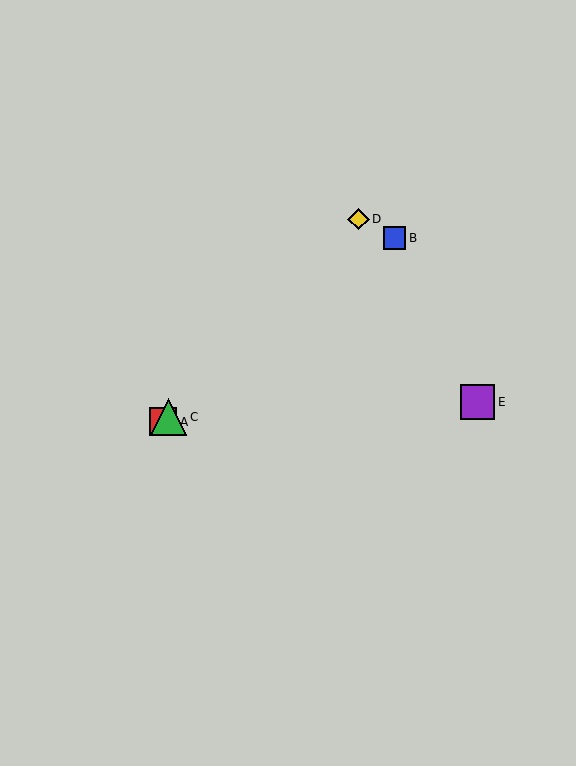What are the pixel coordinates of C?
Object C is at (168, 417).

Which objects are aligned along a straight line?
Objects A, B, C are aligned along a straight line.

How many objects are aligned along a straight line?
3 objects (A, B, C) are aligned along a straight line.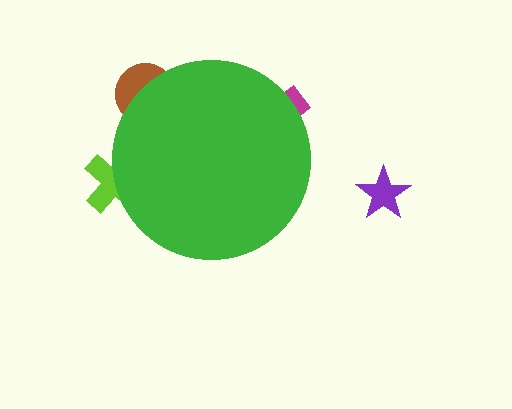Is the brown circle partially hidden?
Yes, the brown circle is partially hidden behind the green circle.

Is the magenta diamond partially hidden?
Yes, the magenta diamond is partially hidden behind the green circle.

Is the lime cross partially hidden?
Yes, the lime cross is partially hidden behind the green circle.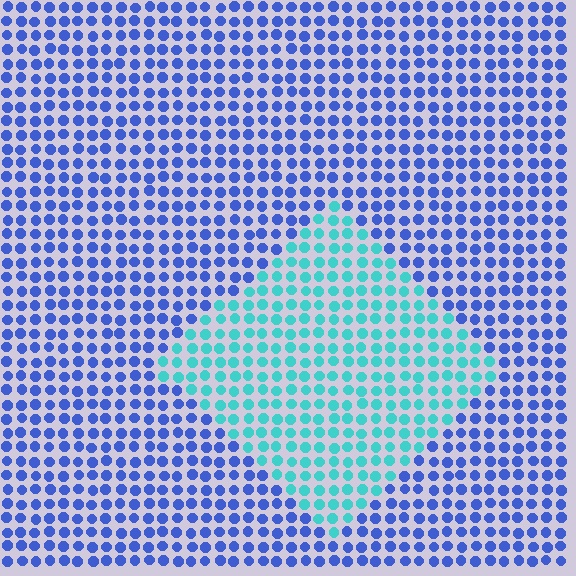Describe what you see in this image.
The image is filled with small blue elements in a uniform arrangement. A diamond-shaped region is visible where the elements are tinted to a slightly different hue, forming a subtle color boundary.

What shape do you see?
I see a diamond.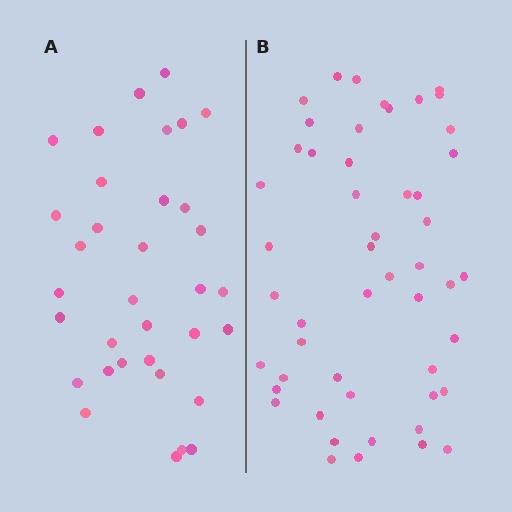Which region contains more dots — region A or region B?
Region B (the right region) has more dots.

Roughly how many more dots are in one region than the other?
Region B has approximately 15 more dots than region A.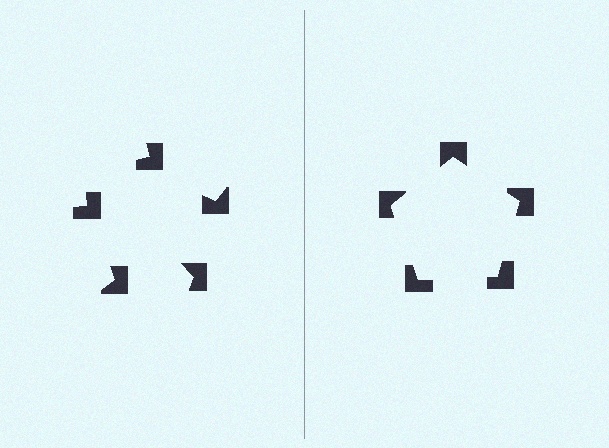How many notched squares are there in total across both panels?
10 — 5 on each side.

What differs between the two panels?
The notched squares are positioned identically on both sides; only the wedge orientations differ. On the right they align to a pentagon; on the left they are misaligned.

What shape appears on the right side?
An illusory pentagon.